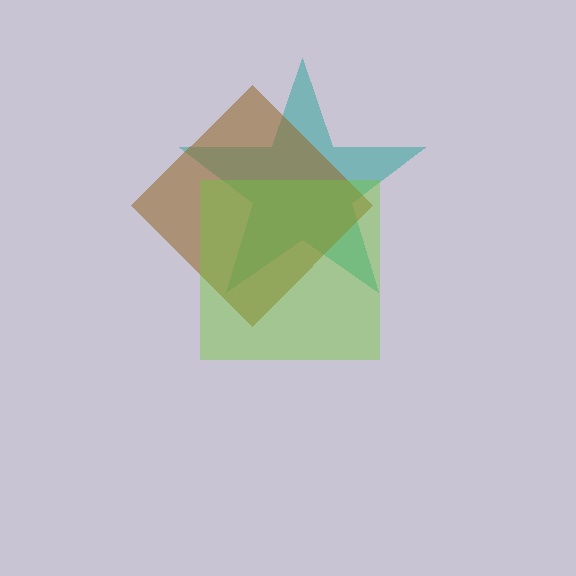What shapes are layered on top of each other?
The layered shapes are: a teal star, a brown diamond, a lime square.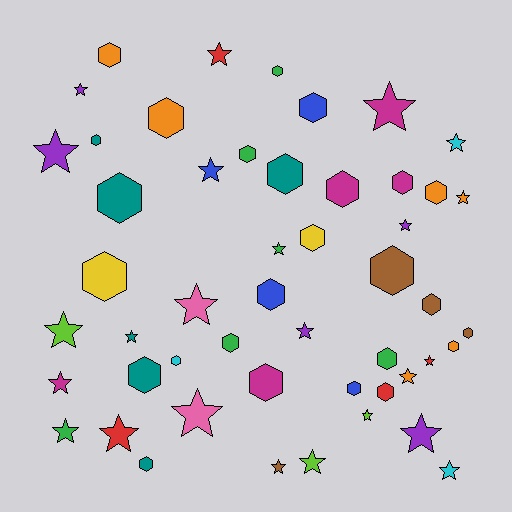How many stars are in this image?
There are 24 stars.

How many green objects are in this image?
There are 6 green objects.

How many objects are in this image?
There are 50 objects.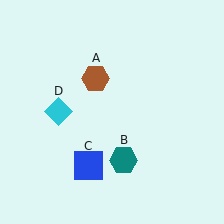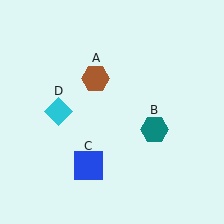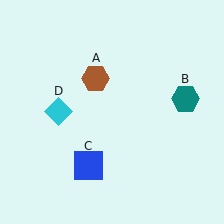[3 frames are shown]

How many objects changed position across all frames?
1 object changed position: teal hexagon (object B).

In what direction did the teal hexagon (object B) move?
The teal hexagon (object B) moved up and to the right.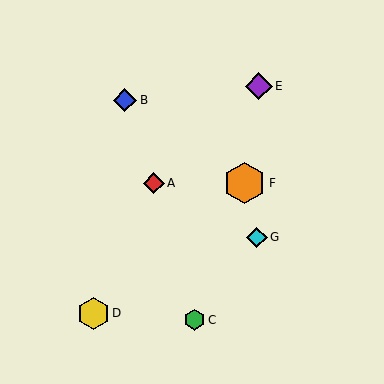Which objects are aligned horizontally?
Objects A, F are aligned horizontally.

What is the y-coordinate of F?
Object F is at y≈183.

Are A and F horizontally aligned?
Yes, both are at y≈183.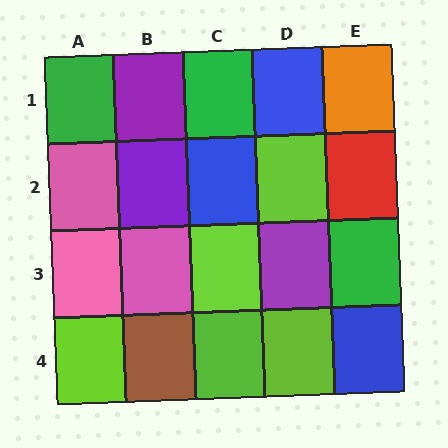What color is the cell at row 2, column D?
Lime.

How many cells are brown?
1 cell is brown.